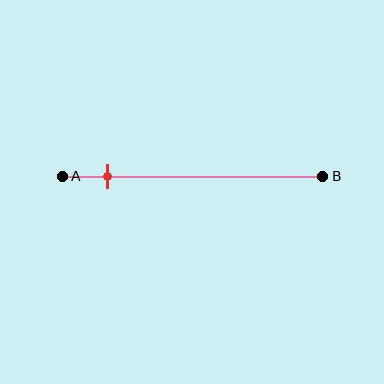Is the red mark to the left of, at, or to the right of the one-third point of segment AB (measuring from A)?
The red mark is to the left of the one-third point of segment AB.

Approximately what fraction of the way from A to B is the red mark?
The red mark is approximately 15% of the way from A to B.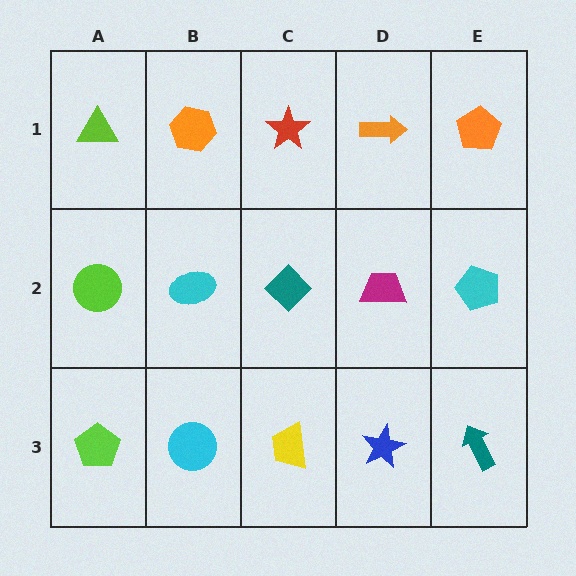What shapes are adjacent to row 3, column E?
A cyan pentagon (row 2, column E), a blue star (row 3, column D).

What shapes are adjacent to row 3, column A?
A lime circle (row 2, column A), a cyan circle (row 3, column B).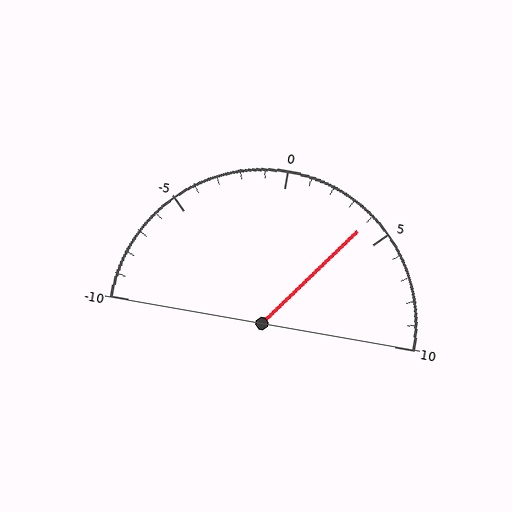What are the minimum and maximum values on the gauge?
The gauge ranges from -10 to 10.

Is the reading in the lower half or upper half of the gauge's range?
The reading is in the upper half of the range (-10 to 10).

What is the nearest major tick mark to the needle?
The nearest major tick mark is 5.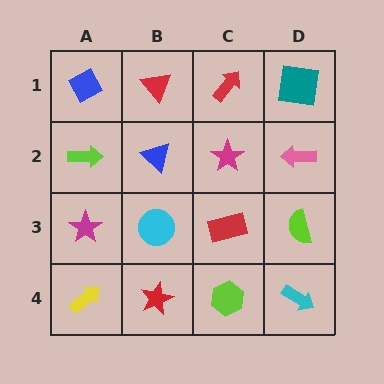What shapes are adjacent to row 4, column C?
A red rectangle (row 3, column C), a red star (row 4, column B), a cyan arrow (row 4, column D).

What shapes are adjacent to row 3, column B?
A blue triangle (row 2, column B), a red star (row 4, column B), a magenta star (row 3, column A), a red rectangle (row 3, column C).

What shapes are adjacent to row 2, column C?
A red arrow (row 1, column C), a red rectangle (row 3, column C), a blue triangle (row 2, column B), a pink arrow (row 2, column D).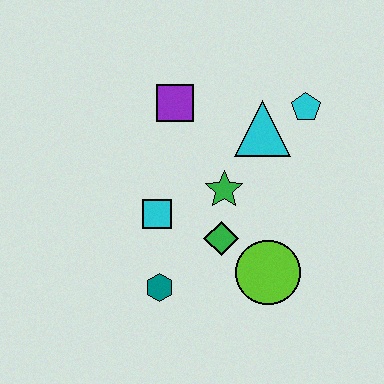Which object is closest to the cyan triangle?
The cyan pentagon is closest to the cyan triangle.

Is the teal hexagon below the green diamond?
Yes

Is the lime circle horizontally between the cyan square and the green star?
No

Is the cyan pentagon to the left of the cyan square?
No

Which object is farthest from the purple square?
The lime circle is farthest from the purple square.